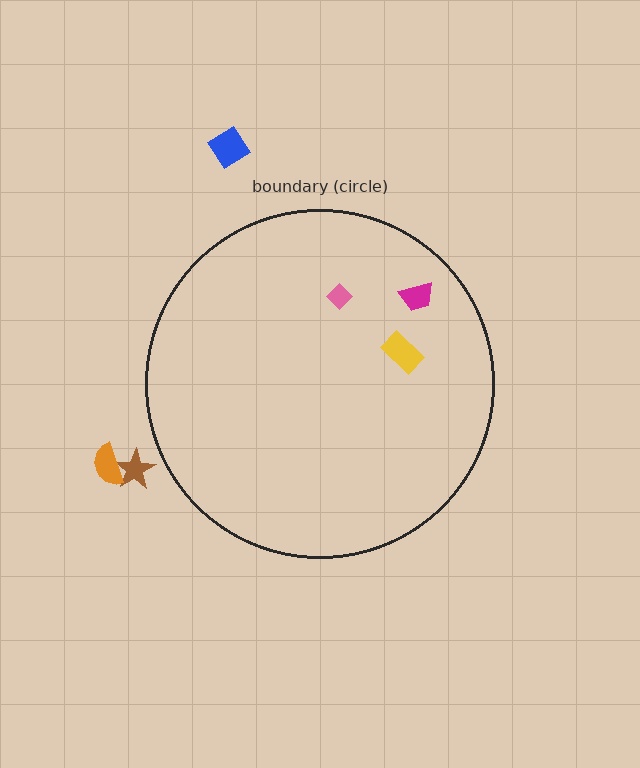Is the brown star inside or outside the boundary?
Outside.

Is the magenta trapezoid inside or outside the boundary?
Inside.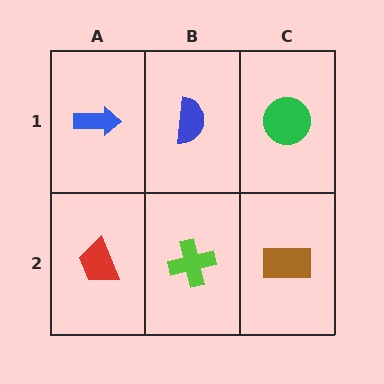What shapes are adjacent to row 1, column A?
A red trapezoid (row 2, column A), a blue semicircle (row 1, column B).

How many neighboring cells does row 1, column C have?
2.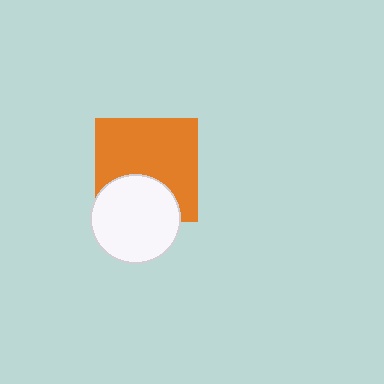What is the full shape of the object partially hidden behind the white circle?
The partially hidden object is an orange square.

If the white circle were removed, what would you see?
You would see the complete orange square.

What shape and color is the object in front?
The object in front is a white circle.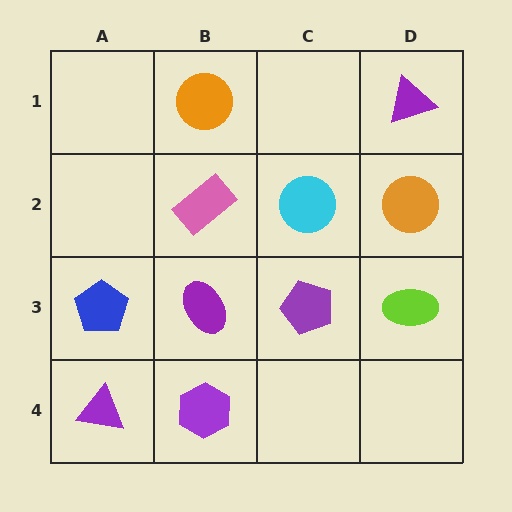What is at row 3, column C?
A purple pentagon.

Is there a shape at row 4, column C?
No, that cell is empty.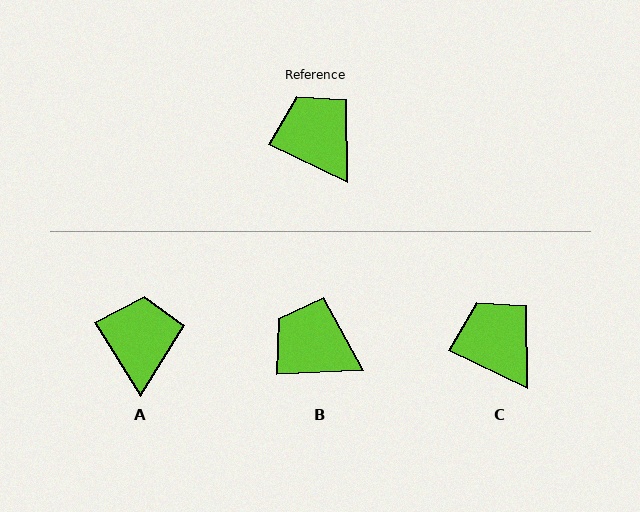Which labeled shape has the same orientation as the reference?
C.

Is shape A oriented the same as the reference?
No, it is off by about 32 degrees.